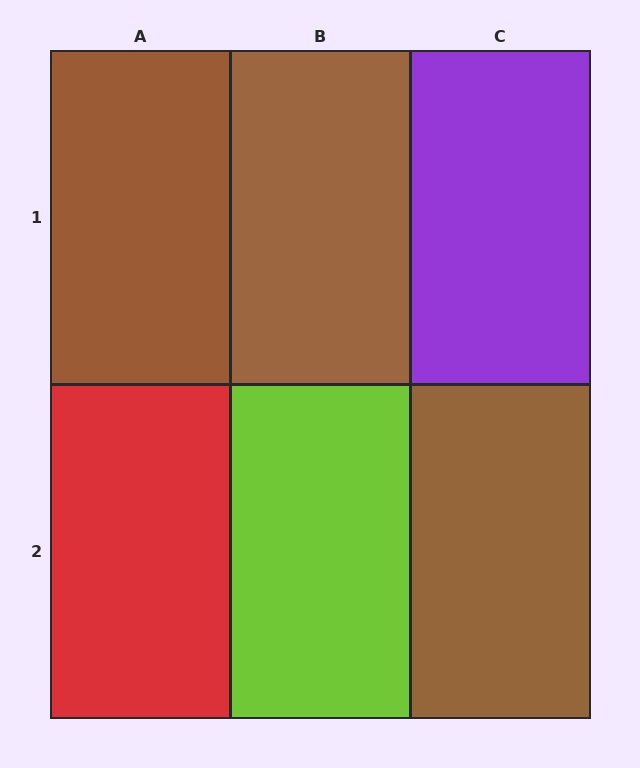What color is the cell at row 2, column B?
Lime.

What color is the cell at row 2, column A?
Red.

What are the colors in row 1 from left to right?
Brown, brown, purple.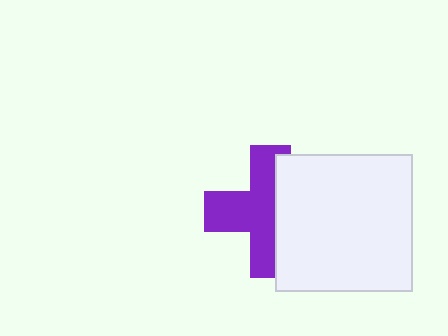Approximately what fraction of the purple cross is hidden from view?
Roughly 41% of the purple cross is hidden behind the white square.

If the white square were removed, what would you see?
You would see the complete purple cross.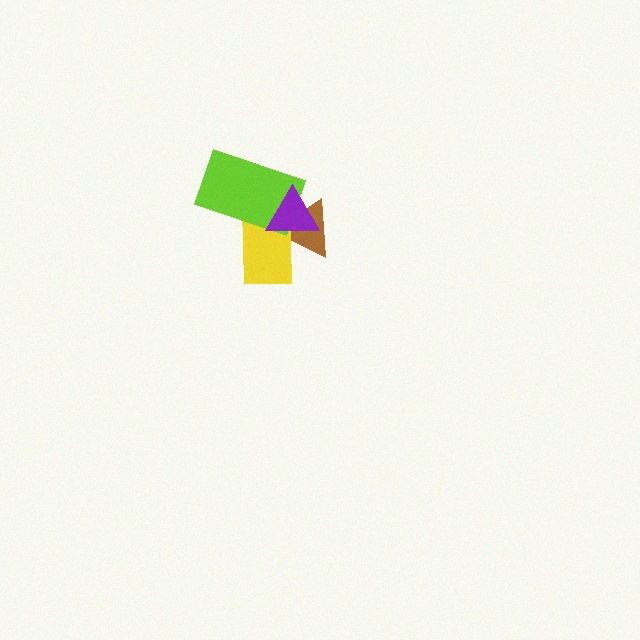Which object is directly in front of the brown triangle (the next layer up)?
The yellow rectangle is directly in front of the brown triangle.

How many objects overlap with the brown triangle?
3 objects overlap with the brown triangle.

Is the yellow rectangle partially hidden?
Yes, it is partially covered by another shape.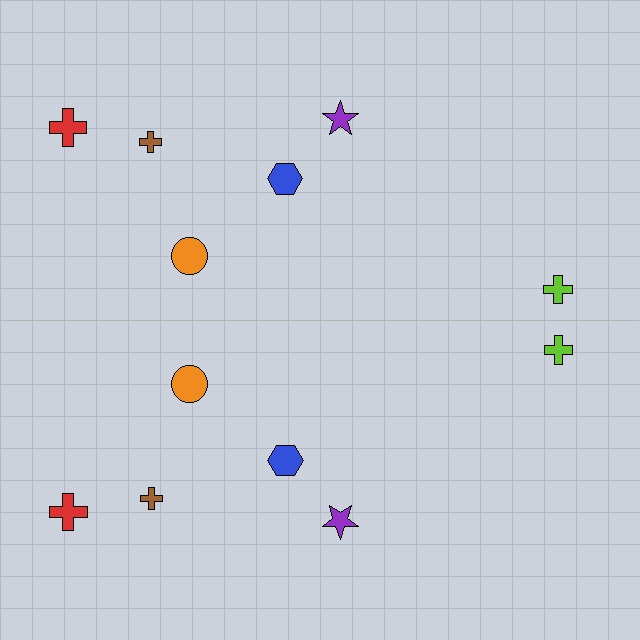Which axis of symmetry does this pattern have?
The pattern has a horizontal axis of symmetry running through the center of the image.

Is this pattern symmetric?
Yes, this pattern has bilateral (reflection) symmetry.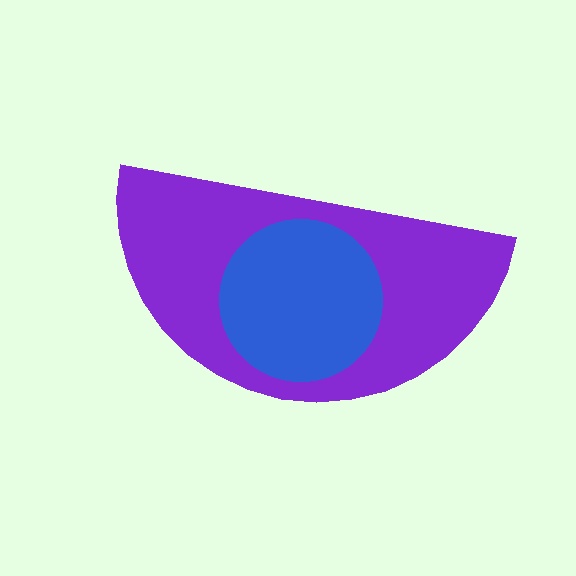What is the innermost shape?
The blue circle.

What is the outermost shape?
The purple semicircle.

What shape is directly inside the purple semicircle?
The blue circle.